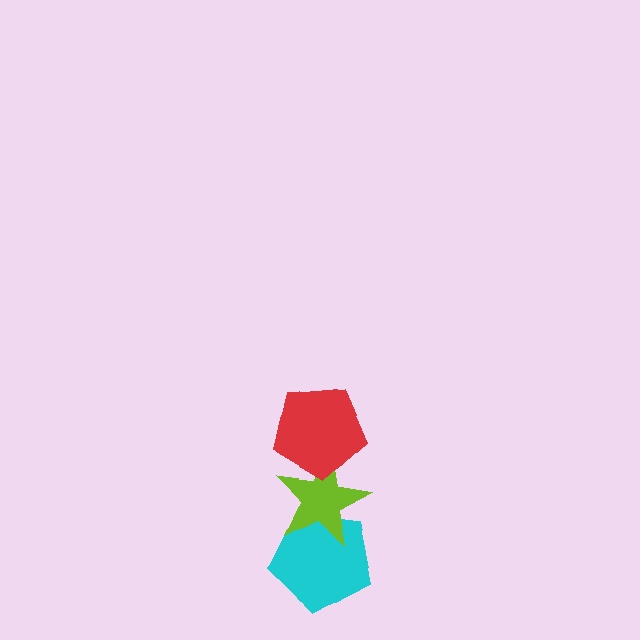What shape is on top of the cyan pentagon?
The lime star is on top of the cyan pentagon.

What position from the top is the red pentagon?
The red pentagon is 1st from the top.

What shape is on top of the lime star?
The red pentagon is on top of the lime star.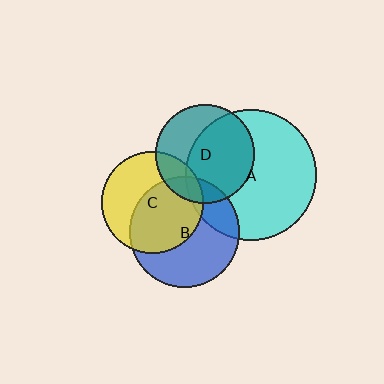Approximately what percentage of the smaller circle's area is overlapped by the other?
Approximately 15%.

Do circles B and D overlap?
Yes.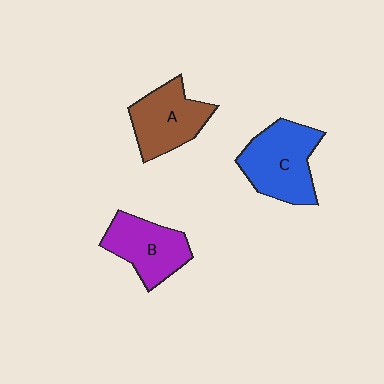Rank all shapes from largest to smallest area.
From largest to smallest: C (blue), A (brown), B (purple).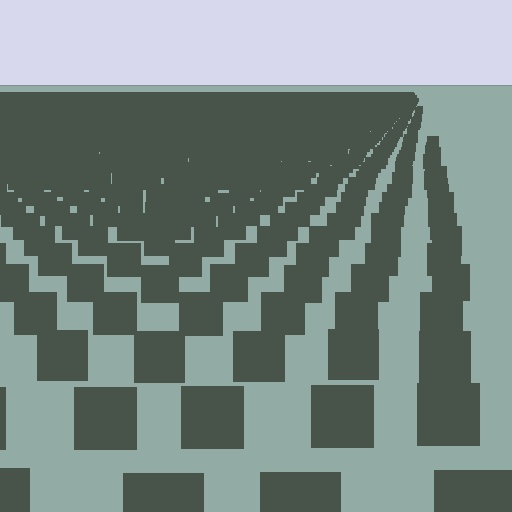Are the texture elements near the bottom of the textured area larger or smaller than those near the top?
Larger. Near the bottom, elements are closer to the viewer and appear at a bigger on-screen size.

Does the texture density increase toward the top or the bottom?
Density increases toward the top.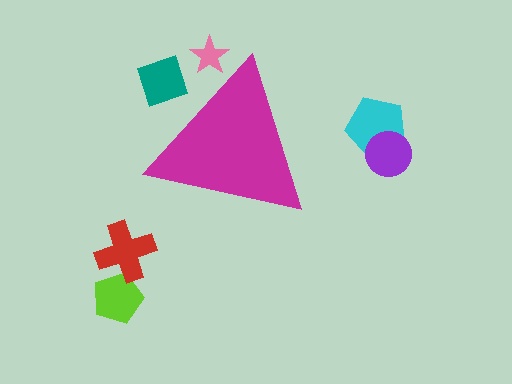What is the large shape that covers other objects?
A magenta triangle.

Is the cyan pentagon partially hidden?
No, the cyan pentagon is fully visible.